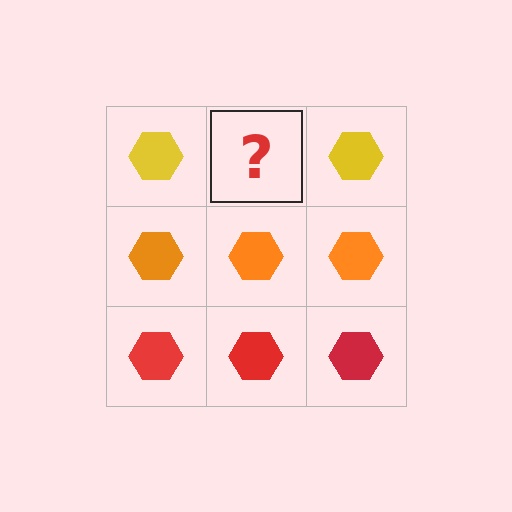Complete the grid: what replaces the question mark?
The question mark should be replaced with a yellow hexagon.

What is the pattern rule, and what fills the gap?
The rule is that each row has a consistent color. The gap should be filled with a yellow hexagon.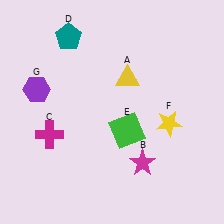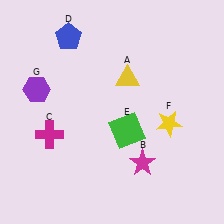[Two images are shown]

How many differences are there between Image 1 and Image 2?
There is 1 difference between the two images.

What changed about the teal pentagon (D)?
In Image 1, D is teal. In Image 2, it changed to blue.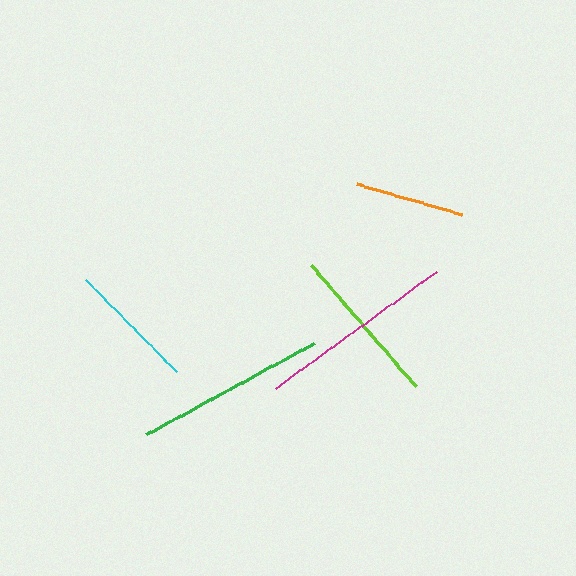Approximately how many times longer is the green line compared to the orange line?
The green line is approximately 1.7 times the length of the orange line.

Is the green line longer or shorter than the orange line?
The green line is longer than the orange line.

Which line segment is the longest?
The magenta line is the longest at approximately 199 pixels.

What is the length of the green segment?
The green segment is approximately 191 pixels long.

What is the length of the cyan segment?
The cyan segment is approximately 129 pixels long.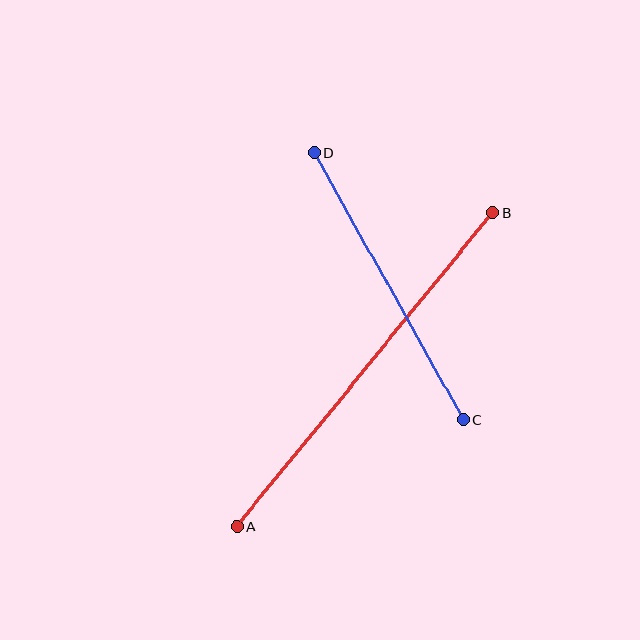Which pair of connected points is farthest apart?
Points A and B are farthest apart.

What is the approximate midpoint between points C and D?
The midpoint is at approximately (388, 286) pixels.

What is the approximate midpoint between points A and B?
The midpoint is at approximately (365, 369) pixels.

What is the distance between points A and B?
The distance is approximately 405 pixels.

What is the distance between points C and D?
The distance is approximately 306 pixels.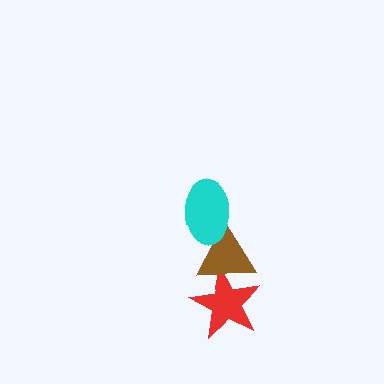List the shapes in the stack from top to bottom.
From top to bottom: the cyan ellipse, the brown triangle, the red star.